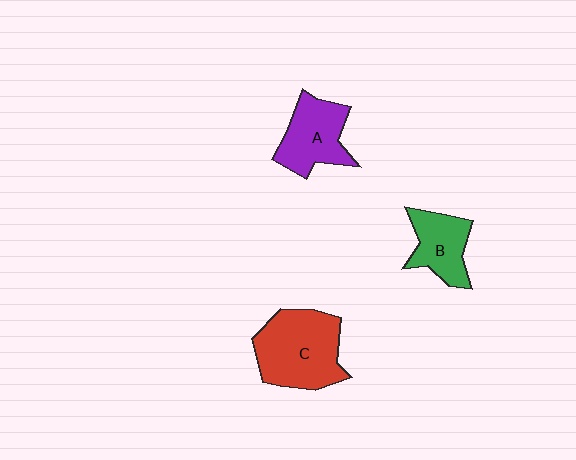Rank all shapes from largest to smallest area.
From largest to smallest: C (red), A (purple), B (green).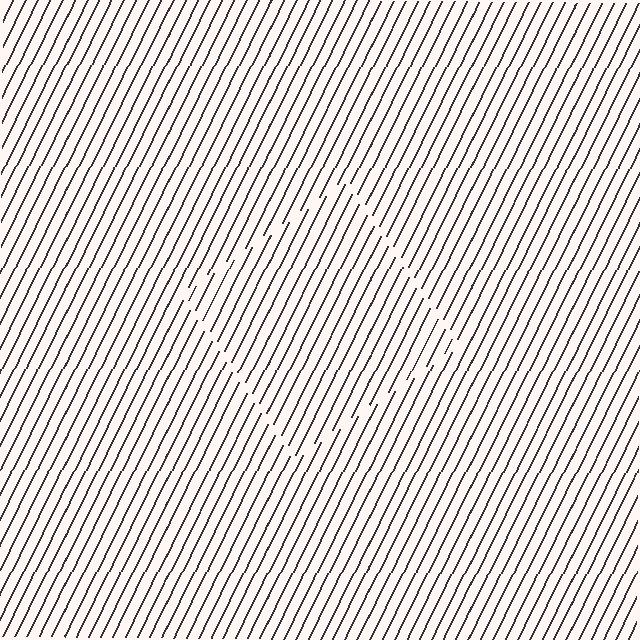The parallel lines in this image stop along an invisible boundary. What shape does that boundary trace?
An illusory square. The interior of the shape contains the same grating, shifted by half a period — the contour is defined by the phase discontinuity where line-ends from the inner and outer gratings abut.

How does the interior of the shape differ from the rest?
The interior of the shape contains the same grating, shifted by half a period — the contour is defined by the phase discontinuity where line-ends from the inner and outer gratings abut.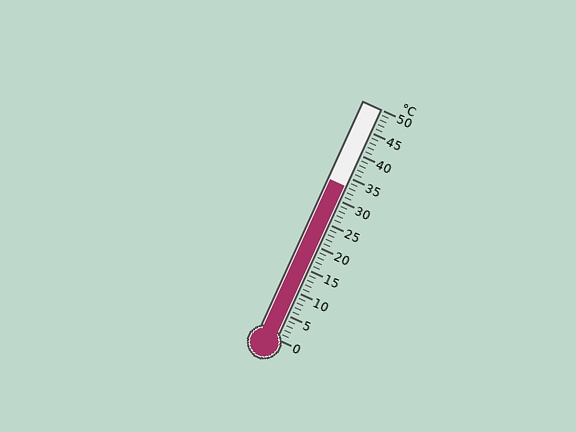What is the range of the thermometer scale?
The thermometer scale ranges from 0°C to 50°C.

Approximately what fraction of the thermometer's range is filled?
The thermometer is filled to approximately 65% of its range.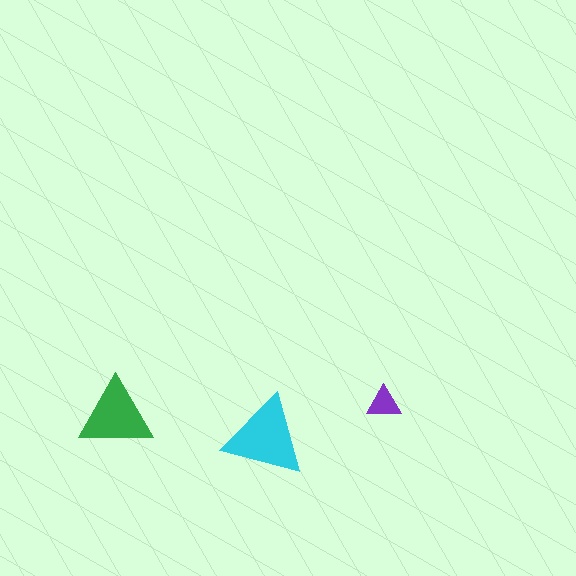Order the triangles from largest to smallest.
the cyan one, the green one, the purple one.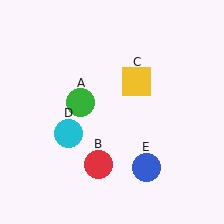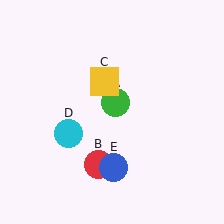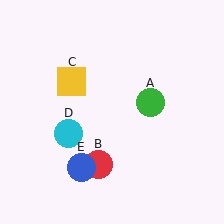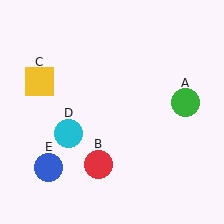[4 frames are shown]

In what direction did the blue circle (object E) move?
The blue circle (object E) moved left.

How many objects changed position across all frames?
3 objects changed position: green circle (object A), yellow square (object C), blue circle (object E).